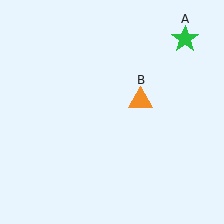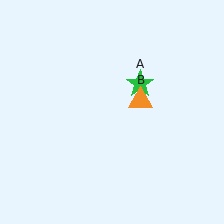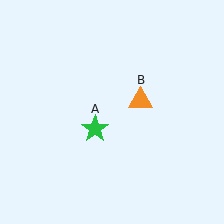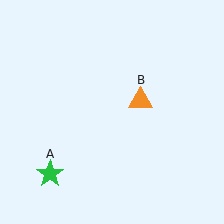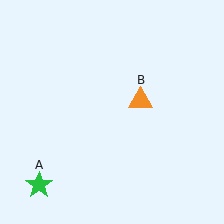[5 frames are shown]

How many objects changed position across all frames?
1 object changed position: green star (object A).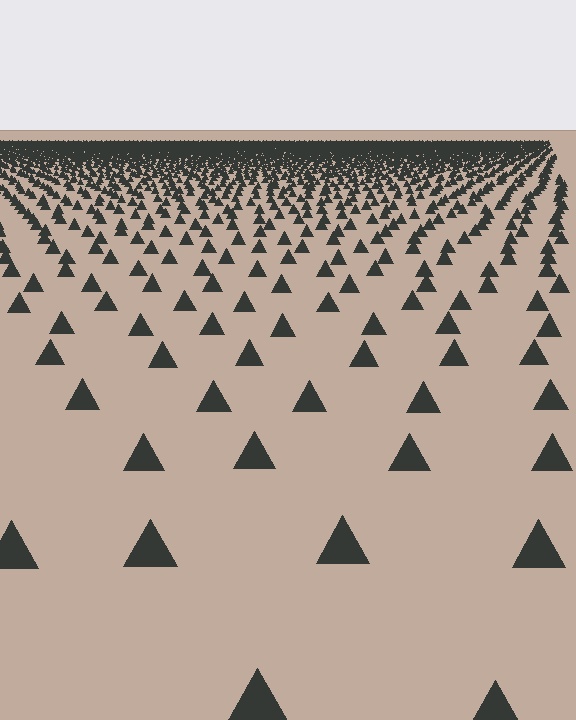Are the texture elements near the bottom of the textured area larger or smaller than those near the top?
Larger. Near the bottom, elements are closer to the viewer and appear at a bigger on-screen size.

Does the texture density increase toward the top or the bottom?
Density increases toward the top.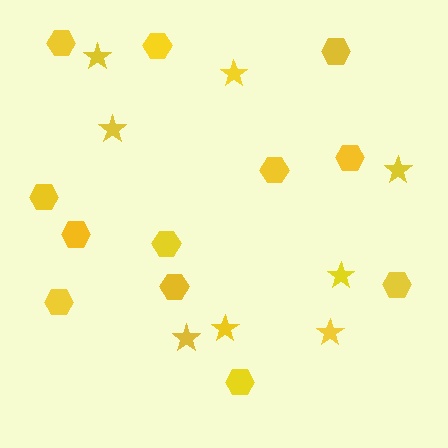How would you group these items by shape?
There are 2 groups: one group of hexagons (12) and one group of stars (8).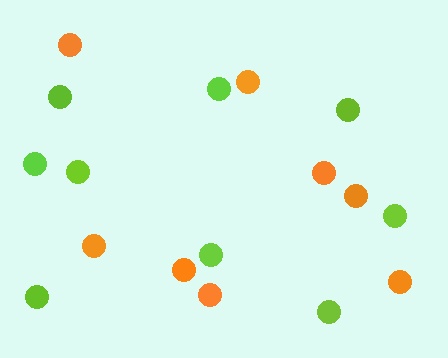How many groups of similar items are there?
There are 2 groups: one group of lime circles (9) and one group of orange circles (8).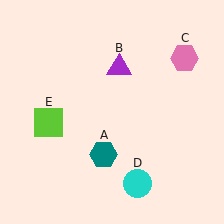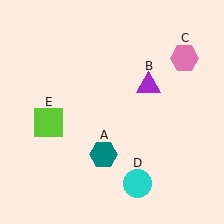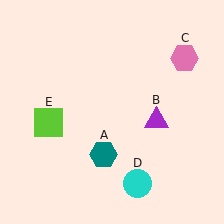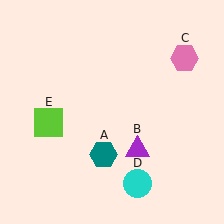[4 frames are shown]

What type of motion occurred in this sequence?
The purple triangle (object B) rotated clockwise around the center of the scene.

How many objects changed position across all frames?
1 object changed position: purple triangle (object B).